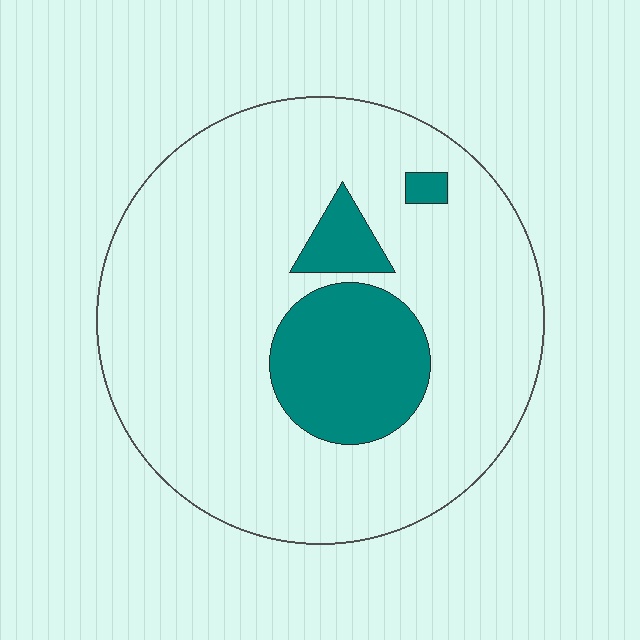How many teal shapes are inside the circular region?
3.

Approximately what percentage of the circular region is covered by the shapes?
Approximately 15%.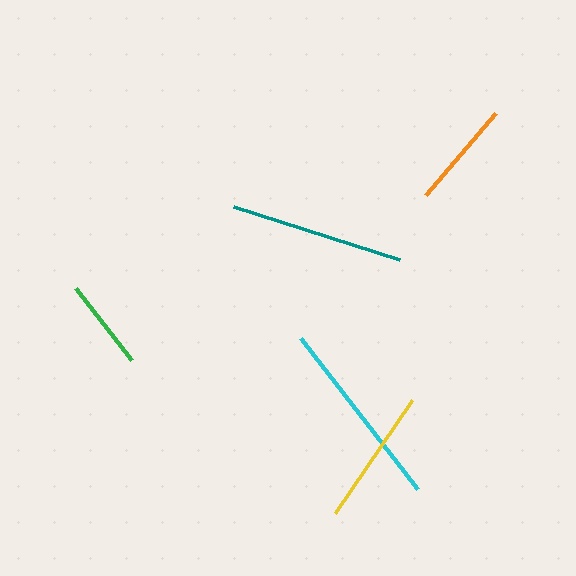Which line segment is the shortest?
The green line is the shortest at approximately 91 pixels.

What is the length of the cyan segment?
The cyan segment is approximately 191 pixels long.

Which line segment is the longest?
The cyan line is the longest at approximately 191 pixels.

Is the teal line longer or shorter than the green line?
The teal line is longer than the green line.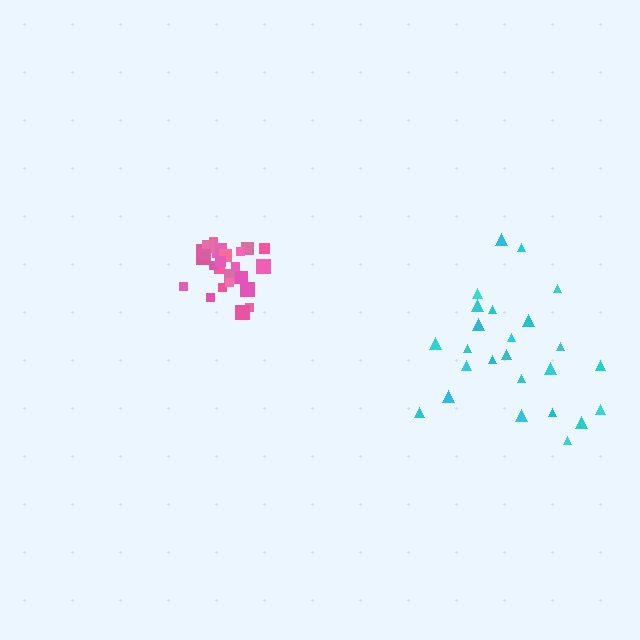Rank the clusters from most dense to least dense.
pink, cyan.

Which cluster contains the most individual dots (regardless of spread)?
Cyan (25).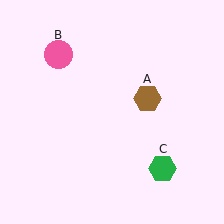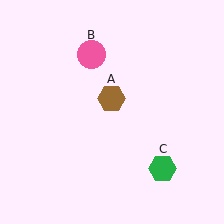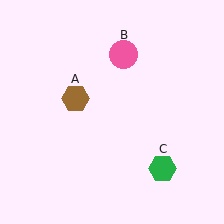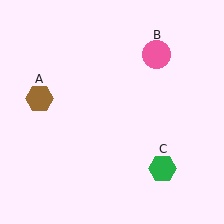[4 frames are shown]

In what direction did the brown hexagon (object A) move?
The brown hexagon (object A) moved left.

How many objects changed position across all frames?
2 objects changed position: brown hexagon (object A), pink circle (object B).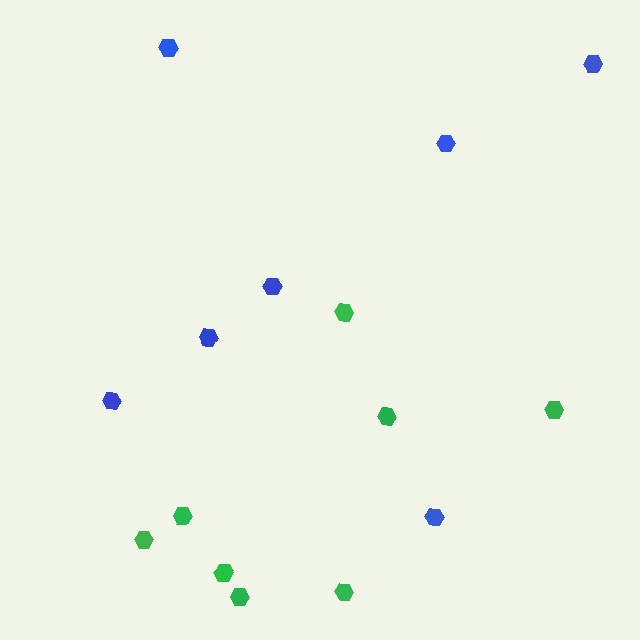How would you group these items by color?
There are 2 groups: one group of green hexagons (8) and one group of blue hexagons (7).